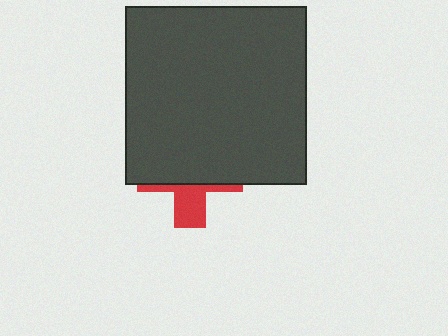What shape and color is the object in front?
The object in front is a dark gray rectangle.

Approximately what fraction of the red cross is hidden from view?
Roughly 69% of the red cross is hidden behind the dark gray rectangle.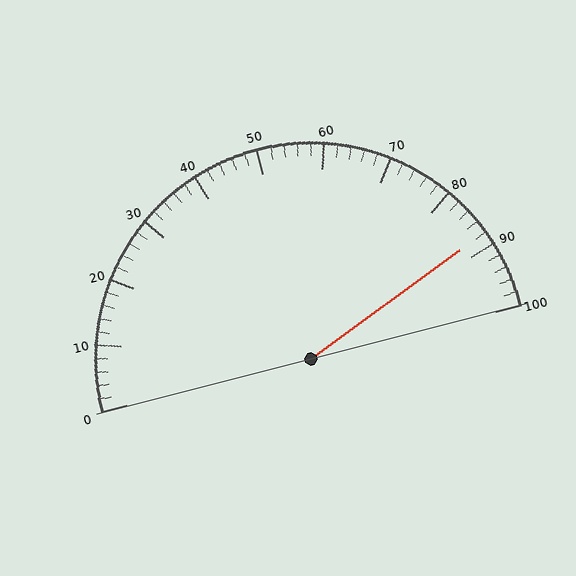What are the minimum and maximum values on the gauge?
The gauge ranges from 0 to 100.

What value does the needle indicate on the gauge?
The needle indicates approximately 88.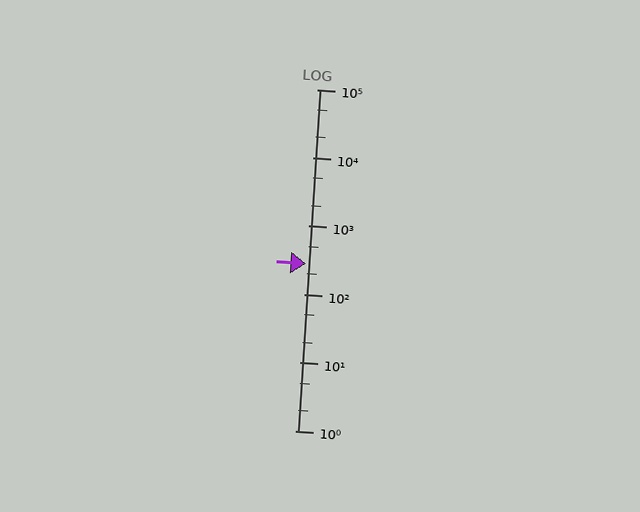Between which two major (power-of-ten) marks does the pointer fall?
The pointer is between 100 and 1000.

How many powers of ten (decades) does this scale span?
The scale spans 5 decades, from 1 to 100000.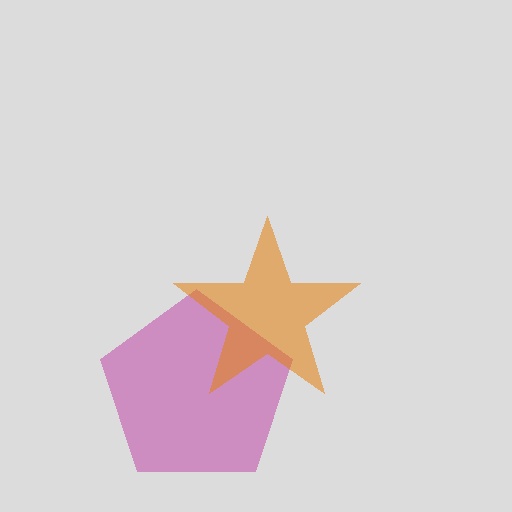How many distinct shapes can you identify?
There are 2 distinct shapes: a magenta pentagon, an orange star.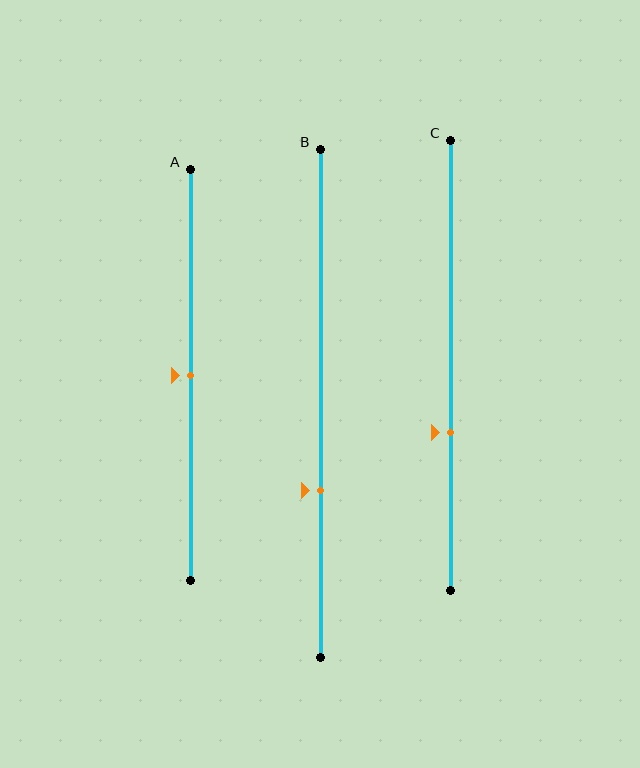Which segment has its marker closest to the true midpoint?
Segment A has its marker closest to the true midpoint.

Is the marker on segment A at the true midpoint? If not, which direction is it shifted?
Yes, the marker on segment A is at the true midpoint.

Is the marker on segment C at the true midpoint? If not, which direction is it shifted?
No, the marker on segment C is shifted downward by about 15% of the segment length.